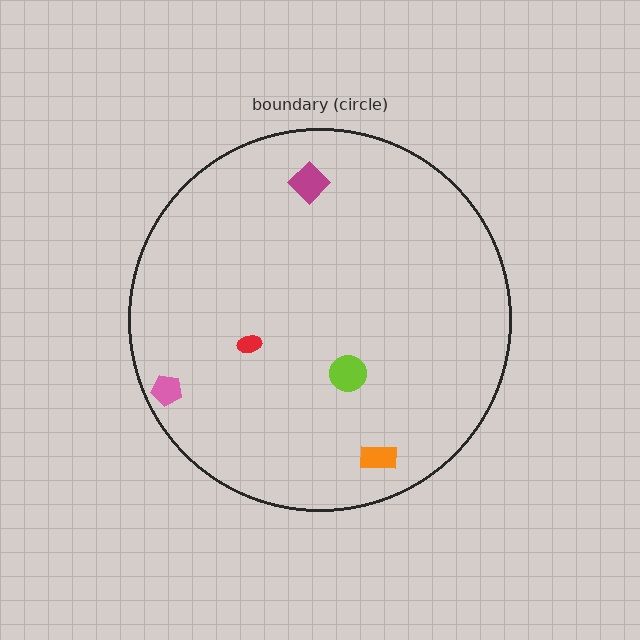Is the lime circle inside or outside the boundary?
Inside.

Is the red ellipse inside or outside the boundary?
Inside.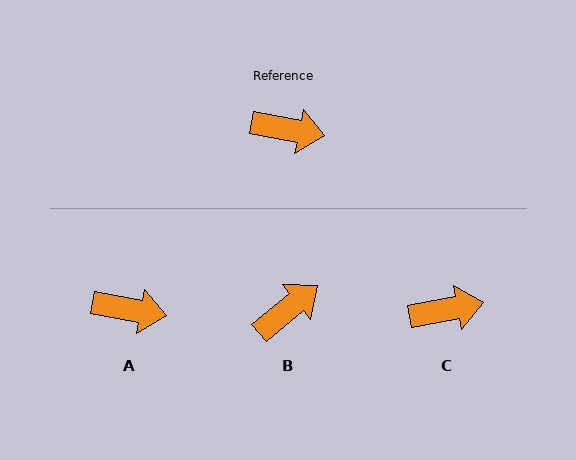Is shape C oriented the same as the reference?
No, it is off by about 21 degrees.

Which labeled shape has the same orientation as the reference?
A.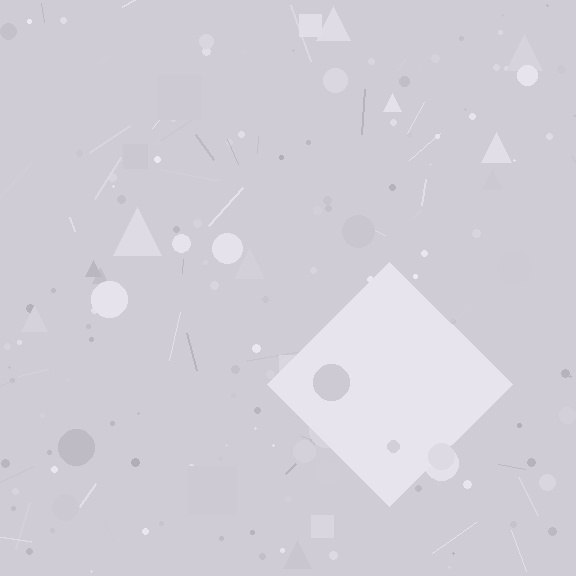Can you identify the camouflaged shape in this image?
The camouflaged shape is a diamond.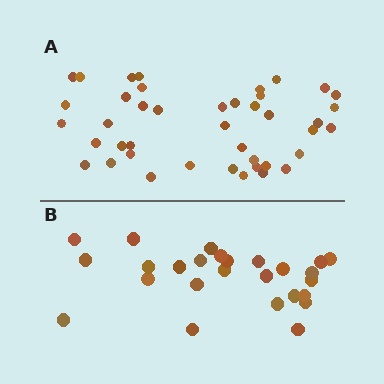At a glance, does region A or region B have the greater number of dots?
Region A (the top region) has more dots.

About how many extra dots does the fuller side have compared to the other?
Region A has approximately 15 more dots than region B.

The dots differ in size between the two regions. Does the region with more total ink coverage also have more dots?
No. Region B has more total ink coverage because its dots are larger, but region A actually contains more individual dots. Total area can be misleading — the number of items is what matters here.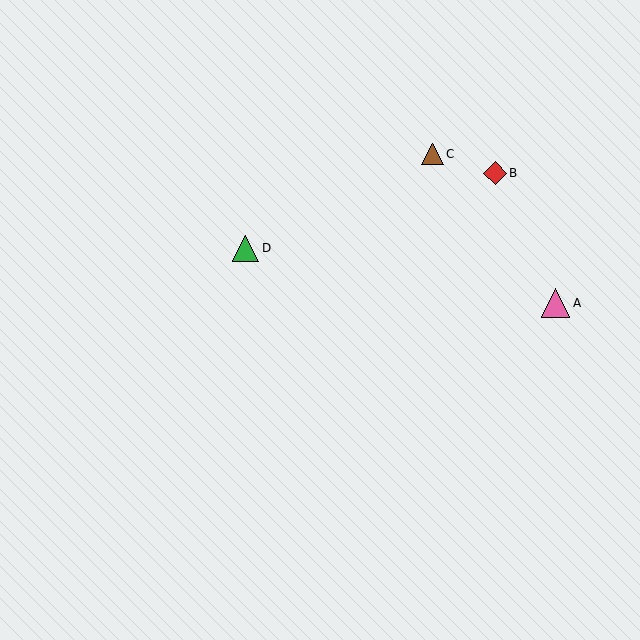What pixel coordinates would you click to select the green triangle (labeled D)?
Click at (246, 248) to select the green triangle D.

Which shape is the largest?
The pink triangle (labeled A) is the largest.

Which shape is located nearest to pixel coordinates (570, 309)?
The pink triangle (labeled A) at (556, 303) is nearest to that location.